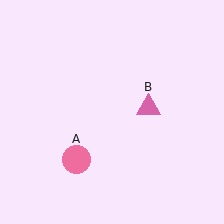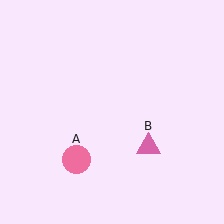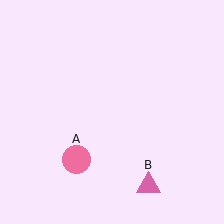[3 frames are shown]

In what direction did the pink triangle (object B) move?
The pink triangle (object B) moved down.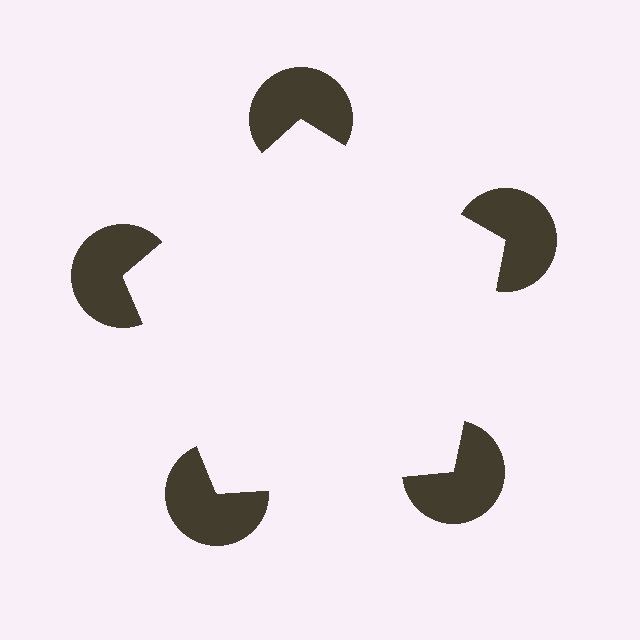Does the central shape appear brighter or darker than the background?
It typically appears slightly brighter than the background, even though no actual brightness change is drawn.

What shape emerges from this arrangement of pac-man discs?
An illusory pentagon — its edges are inferred from the aligned wedge cuts in the pac-man discs, not physically drawn.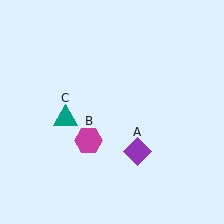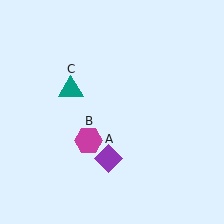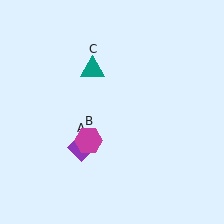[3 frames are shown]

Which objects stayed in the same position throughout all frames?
Magenta hexagon (object B) remained stationary.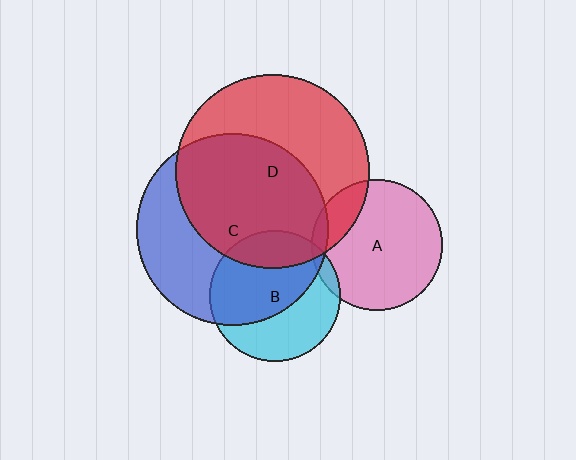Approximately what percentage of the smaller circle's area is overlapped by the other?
Approximately 5%.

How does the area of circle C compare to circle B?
Approximately 2.1 times.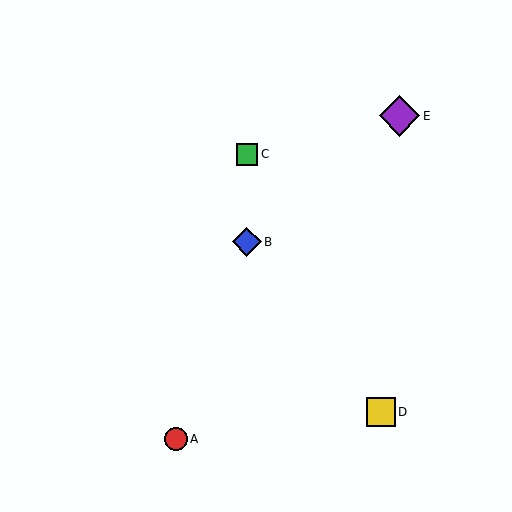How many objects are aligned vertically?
2 objects (B, C) are aligned vertically.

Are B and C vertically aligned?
Yes, both are at x≈247.